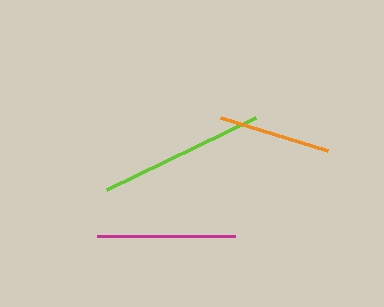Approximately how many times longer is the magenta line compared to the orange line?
The magenta line is approximately 1.2 times the length of the orange line.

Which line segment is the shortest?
The orange line is the shortest at approximately 111 pixels.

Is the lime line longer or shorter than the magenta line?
The lime line is longer than the magenta line.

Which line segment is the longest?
The lime line is the longest at approximately 166 pixels.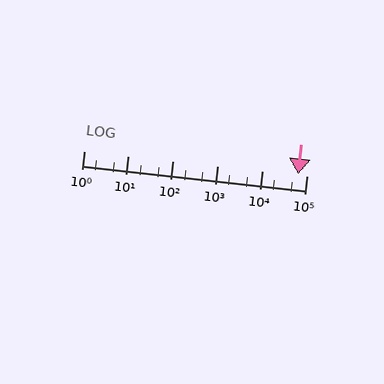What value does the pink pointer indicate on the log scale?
The pointer indicates approximately 63000.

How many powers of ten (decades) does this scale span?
The scale spans 5 decades, from 1 to 100000.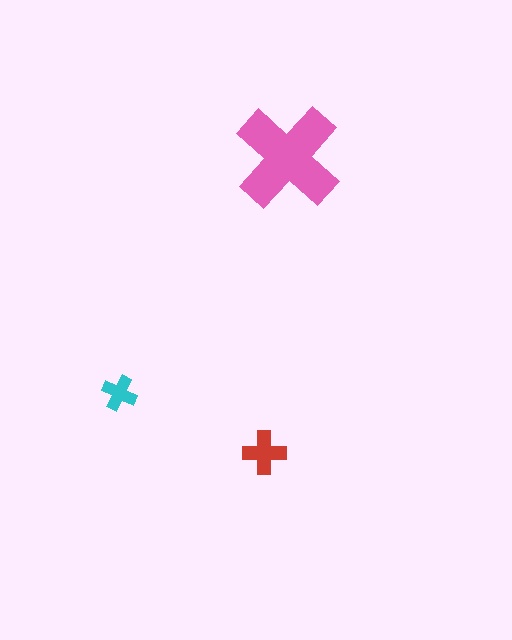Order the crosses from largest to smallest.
the pink one, the red one, the cyan one.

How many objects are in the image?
There are 3 objects in the image.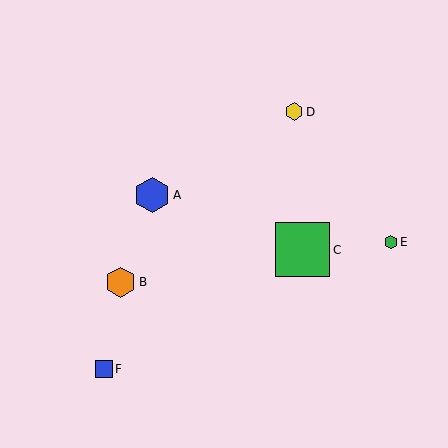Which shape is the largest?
The green square (labeled C) is the largest.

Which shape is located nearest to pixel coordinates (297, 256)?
The green square (labeled C) at (303, 250) is nearest to that location.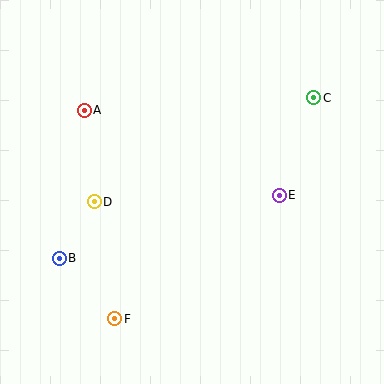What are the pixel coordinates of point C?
Point C is at (314, 98).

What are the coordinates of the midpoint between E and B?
The midpoint between E and B is at (169, 227).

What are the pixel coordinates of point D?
Point D is at (94, 202).